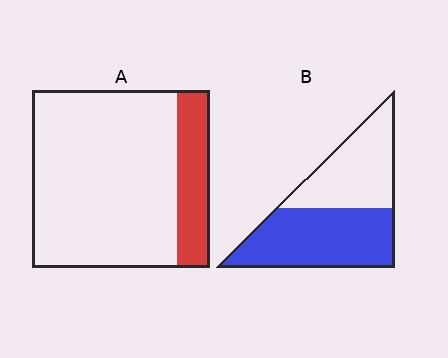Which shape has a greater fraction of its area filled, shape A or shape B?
Shape B.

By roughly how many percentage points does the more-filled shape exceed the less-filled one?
By roughly 35 percentage points (B over A).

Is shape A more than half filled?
No.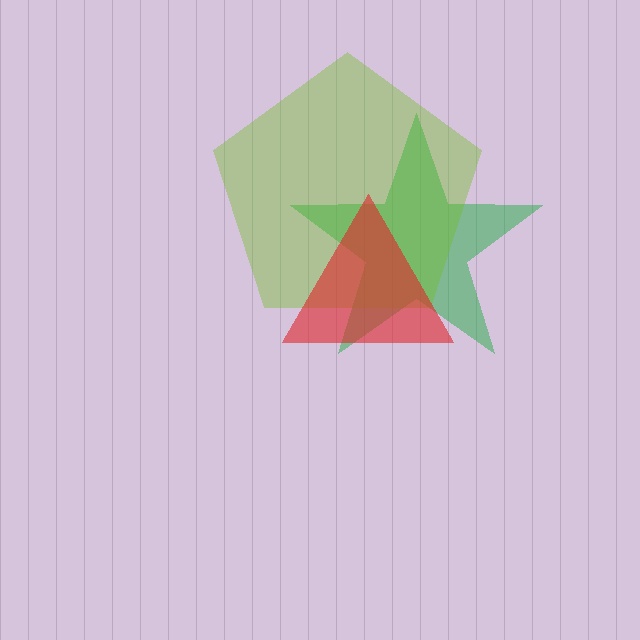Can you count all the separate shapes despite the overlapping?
Yes, there are 3 separate shapes.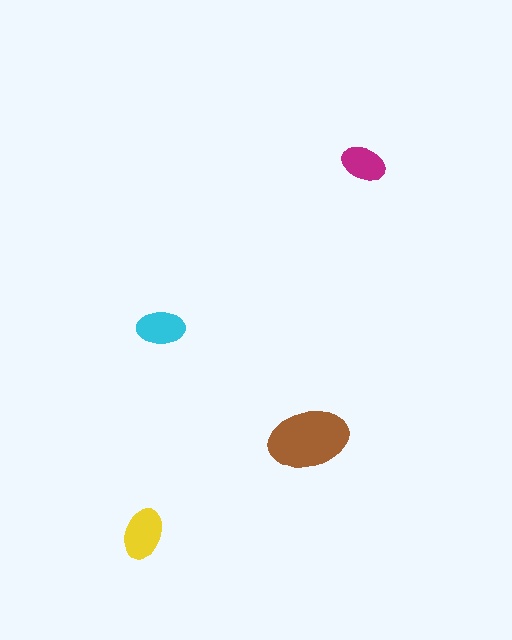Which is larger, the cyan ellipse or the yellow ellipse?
The yellow one.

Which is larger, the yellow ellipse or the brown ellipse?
The brown one.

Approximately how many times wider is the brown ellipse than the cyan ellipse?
About 1.5 times wider.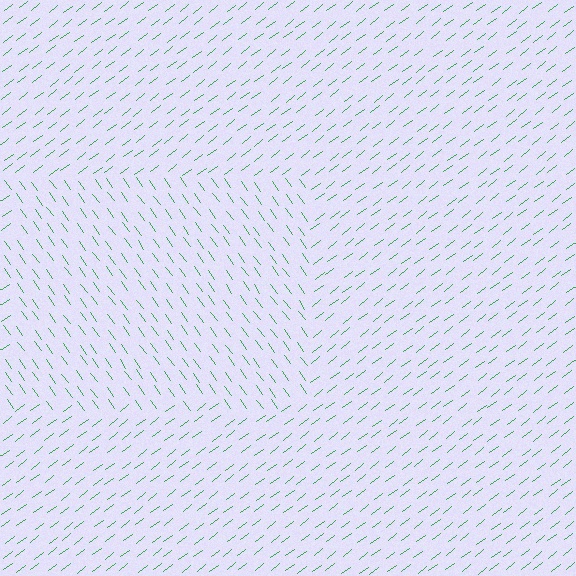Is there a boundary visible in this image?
Yes, there is a texture boundary formed by a change in line orientation.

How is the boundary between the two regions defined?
The boundary is defined purely by a change in line orientation (approximately 88 degrees difference). All lines are the same color and thickness.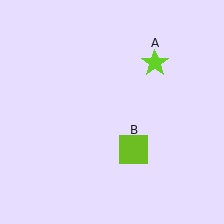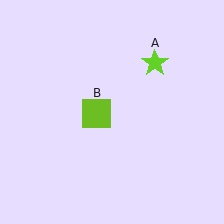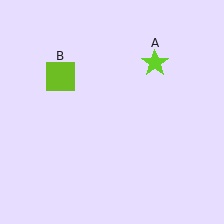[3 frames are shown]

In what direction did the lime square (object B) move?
The lime square (object B) moved up and to the left.